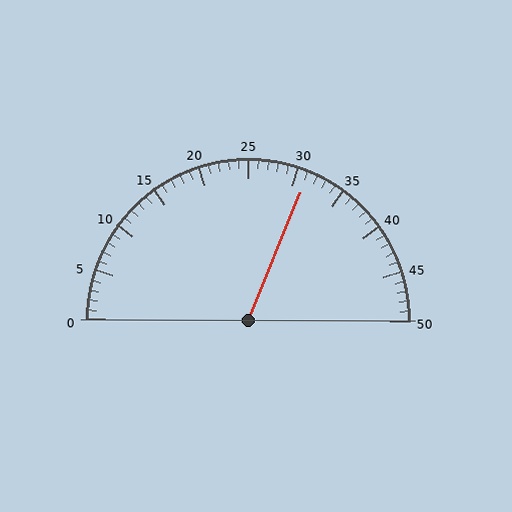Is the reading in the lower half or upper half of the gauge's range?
The reading is in the upper half of the range (0 to 50).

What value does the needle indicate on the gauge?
The needle indicates approximately 31.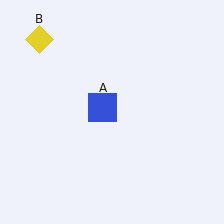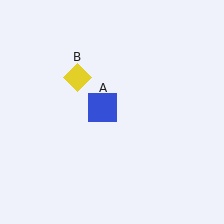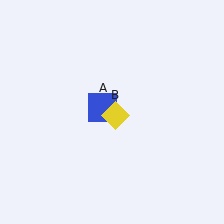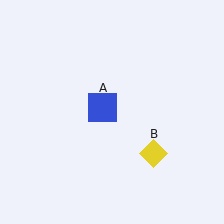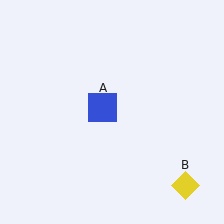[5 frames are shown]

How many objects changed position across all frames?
1 object changed position: yellow diamond (object B).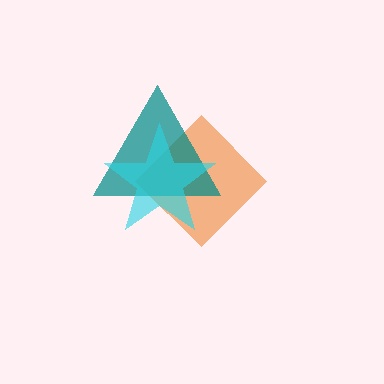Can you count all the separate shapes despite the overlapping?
Yes, there are 3 separate shapes.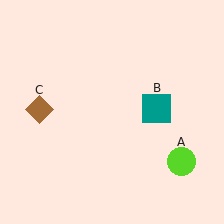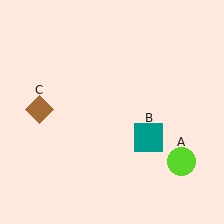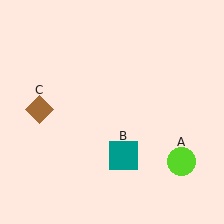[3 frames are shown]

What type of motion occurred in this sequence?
The teal square (object B) rotated clockwise around the center of the scene.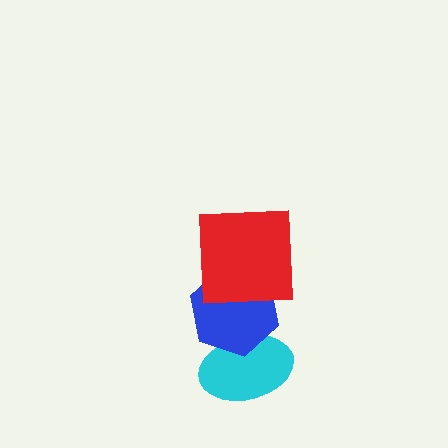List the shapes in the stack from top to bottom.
From top to bottom: the red square, the blue hexagon, the cyan ellipse.